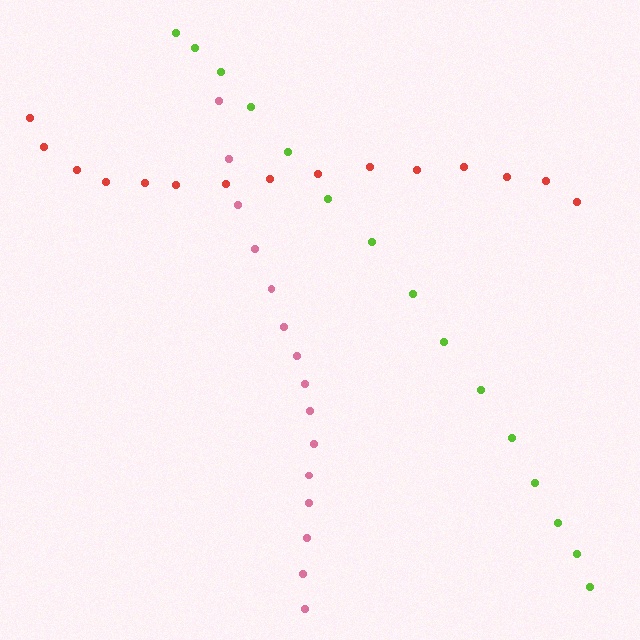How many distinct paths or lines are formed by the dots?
There are 3 distinct paths.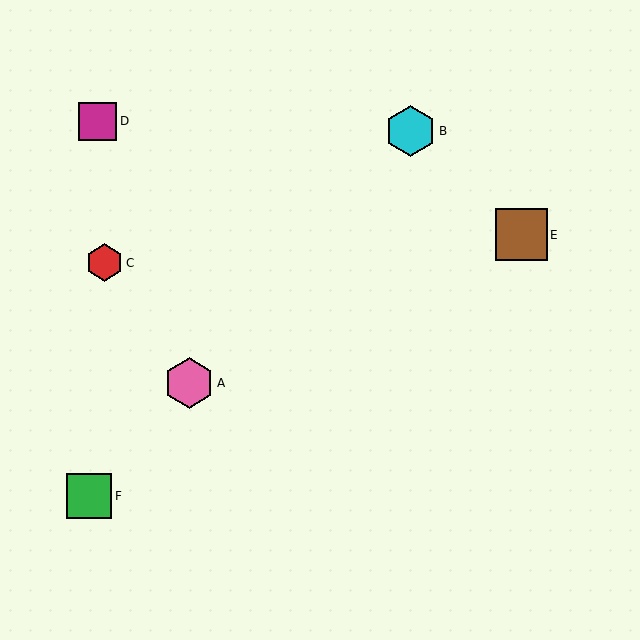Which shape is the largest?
The brown square (labeled E) is the largest.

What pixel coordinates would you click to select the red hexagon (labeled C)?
Click at (105, 263) to select the red hexagon C.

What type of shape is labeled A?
Shape A is a pink hexagon.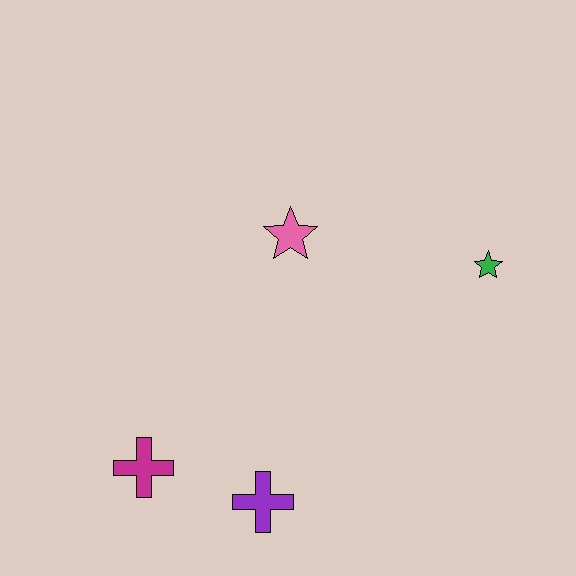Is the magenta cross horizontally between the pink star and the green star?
No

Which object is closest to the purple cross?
The magenta cross is closest to the purple cross.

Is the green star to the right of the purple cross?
Yes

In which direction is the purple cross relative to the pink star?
The purple cross is below the pink star.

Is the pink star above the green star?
Yes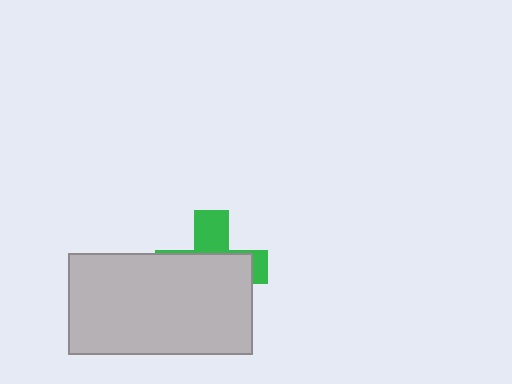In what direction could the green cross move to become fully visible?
The green cross could move up. That would shift it out from behind the light gray rectangle entirely.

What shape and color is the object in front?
The object in front is a light gray rectangle.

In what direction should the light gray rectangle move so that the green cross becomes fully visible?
The light gray rectangle should move down. That is the shortest direction to clear the overlap and leave the green cross fully visible.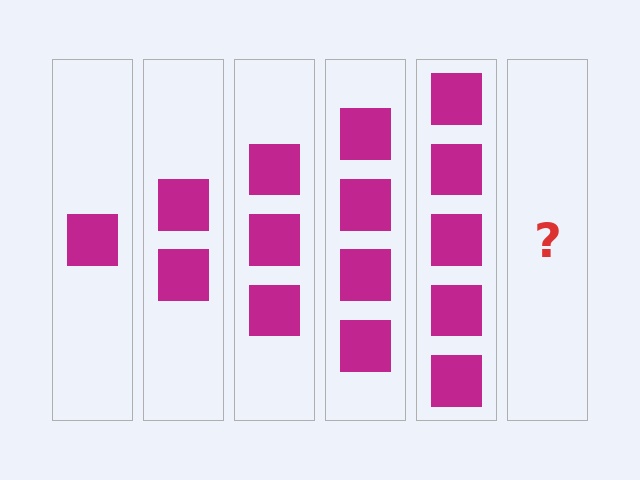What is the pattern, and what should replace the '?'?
The pattern is that each step adds one more square. The '?' should be 6 squares.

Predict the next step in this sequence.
The next step is 6 squares.